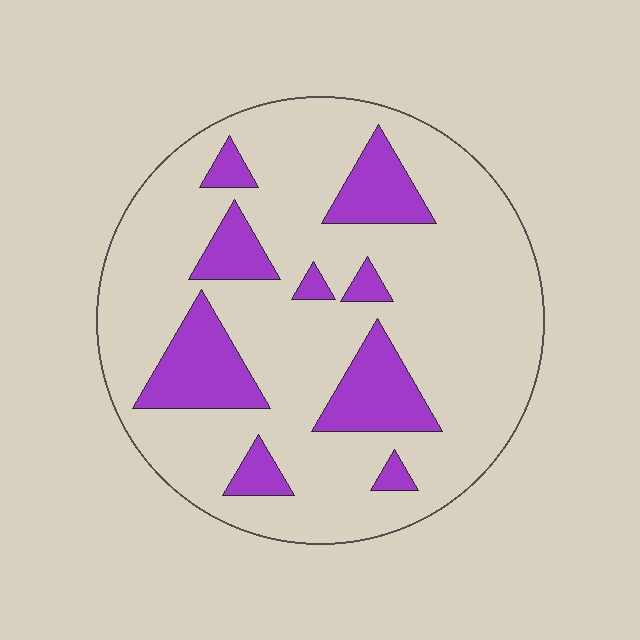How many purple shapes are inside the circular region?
9.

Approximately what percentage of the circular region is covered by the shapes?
Approximately 20%.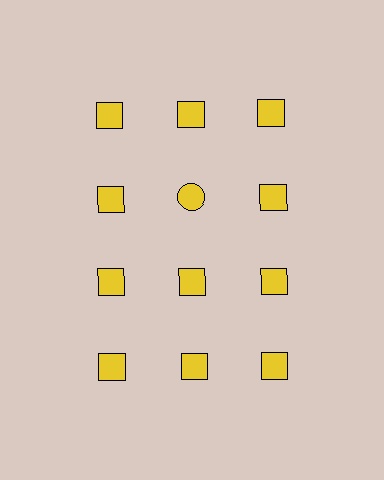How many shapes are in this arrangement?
There are 12 shapes arranged in a grid pattern.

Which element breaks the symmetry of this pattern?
The yellow circle in the second row, second from left column breaks the symmetry. All other shapes are yellow squares.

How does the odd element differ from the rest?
It has a different shape: circle instead of square.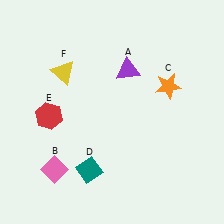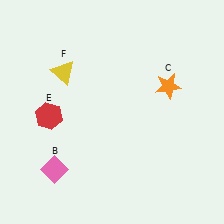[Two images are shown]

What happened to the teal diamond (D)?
The teal diamond (D) was removed in Image 2. It was in the bottom-left area of Image 1.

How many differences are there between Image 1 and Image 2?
There are 2 differences between the two images.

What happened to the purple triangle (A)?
The purple triangle (A) was removed in Image 2. It was in the top-right area of Image 1.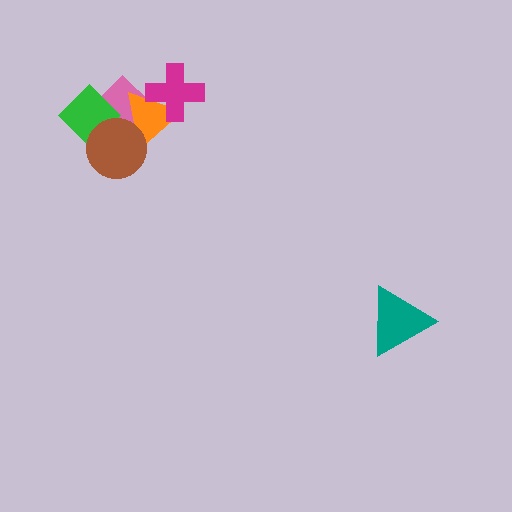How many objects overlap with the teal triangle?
0 objects overlap with the teal triangle.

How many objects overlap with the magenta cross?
1 object overlaps with the magenta cross.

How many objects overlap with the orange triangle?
3 objects overlap with the orange triangle.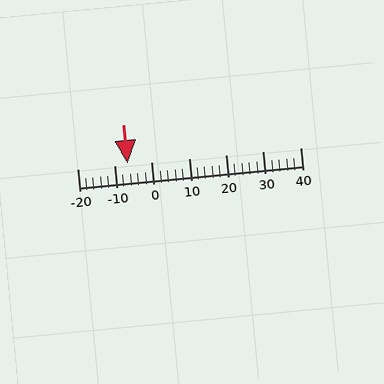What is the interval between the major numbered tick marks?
The major tick marks are spaced 10 units apart.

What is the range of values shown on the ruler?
The ruler shows values from -20 to 40.